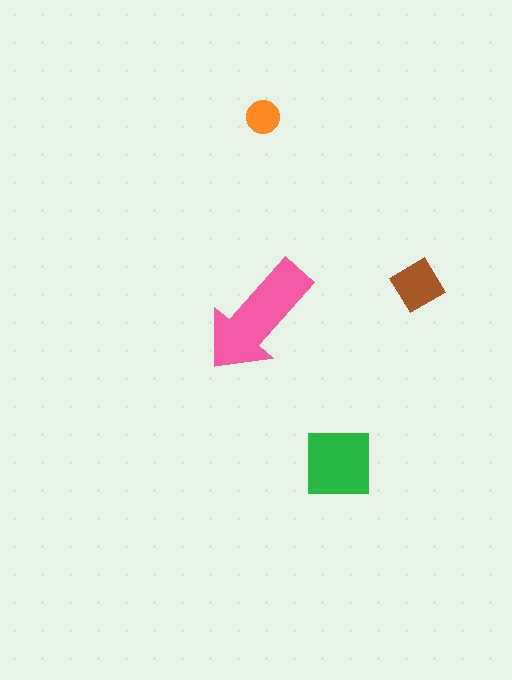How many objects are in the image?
There are 4 objects in the image.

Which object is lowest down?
The green square is bottommost.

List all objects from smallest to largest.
The orange circle, the brown diamond, the green square, the pink arrow.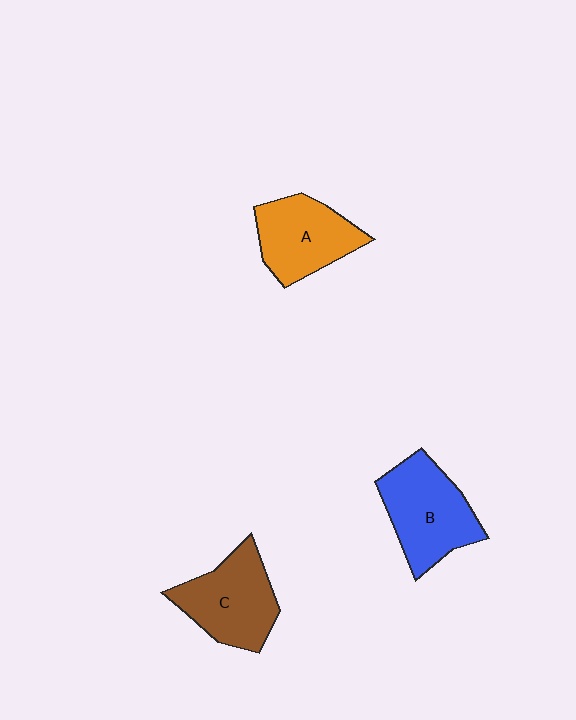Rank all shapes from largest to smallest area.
From largest to smallest: B (blue), C (brown), A (orange).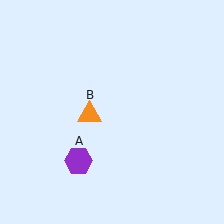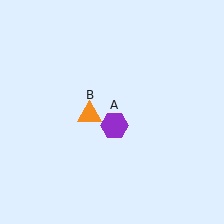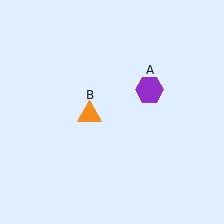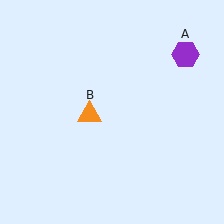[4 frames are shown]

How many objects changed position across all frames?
1 object changed position: purple hexagon (object A).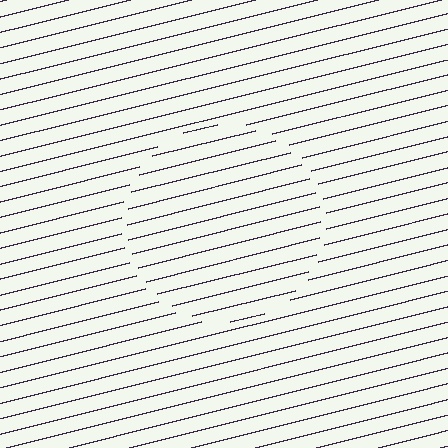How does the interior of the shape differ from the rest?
The interior of the shape contains the same grating, shifted by half a period — the contour is defined by the phase discontinuity where line-ends from the inner and outer gratings abut.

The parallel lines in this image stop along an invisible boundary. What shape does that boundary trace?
An illusory circle. The interior of the shape contains the same grating, shifted by half a period — the contour is defined by the phase discontinuity where line-ends from the inner and outer gratings abut.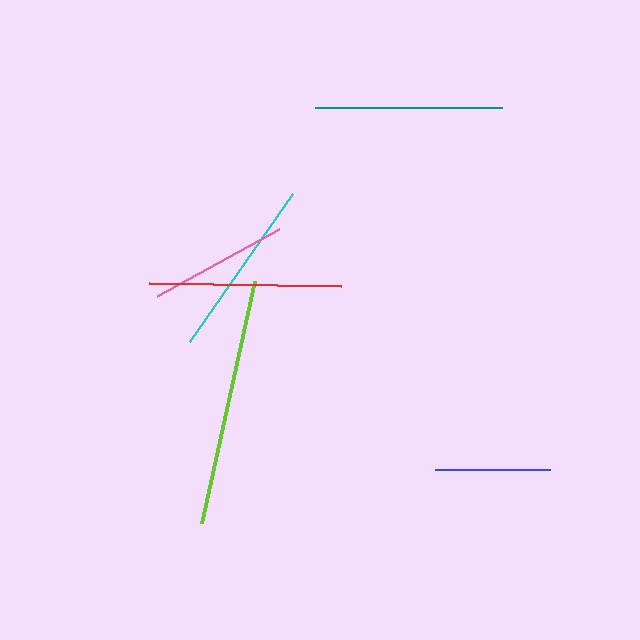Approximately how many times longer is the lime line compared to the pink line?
The lime line is approximately 1.8 times the length of the pink line.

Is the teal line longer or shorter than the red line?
The red line is longer than the teal line.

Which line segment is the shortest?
The blue line is the shortest at approximately 115 pixels.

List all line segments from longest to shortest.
From longest to shortest: lime, red, teal, cyan, pink, blue.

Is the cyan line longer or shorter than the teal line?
The teal line is longer than the cyan line.